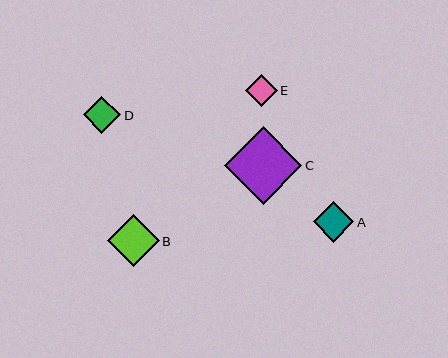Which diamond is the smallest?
Diamond E is the smallest with a size of approximately 32 pixels.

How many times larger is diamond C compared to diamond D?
Diamond C is approximately 2.1 times the size of diamond D.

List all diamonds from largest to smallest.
From largest to smallest: C, B, A, D, E.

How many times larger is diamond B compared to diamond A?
Diamond B is approximately 1.3 times the size of diamond A.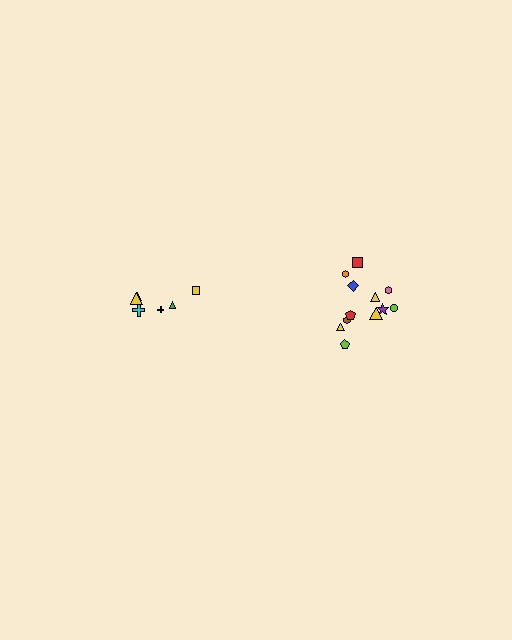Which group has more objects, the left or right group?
The right group.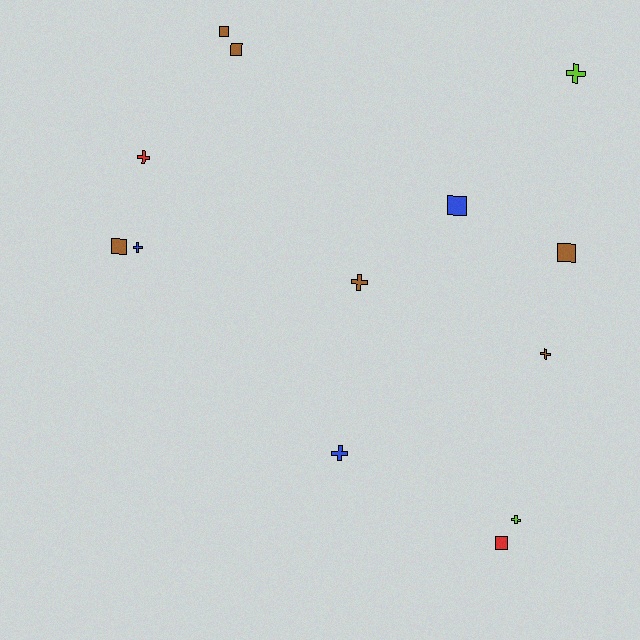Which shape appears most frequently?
Cross, with 7 objects.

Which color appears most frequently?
Brown, with 6 objects.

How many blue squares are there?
There is 1 blue square.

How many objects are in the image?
There are 13 objects.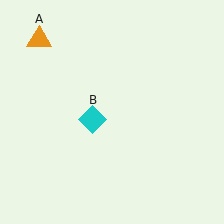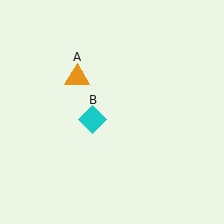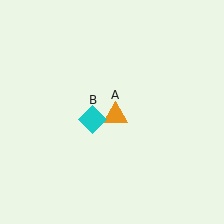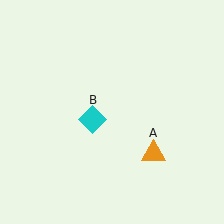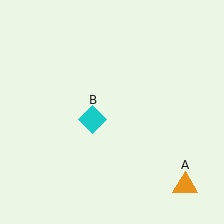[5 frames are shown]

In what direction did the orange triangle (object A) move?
The orange triangle (object A) moved down and to the right.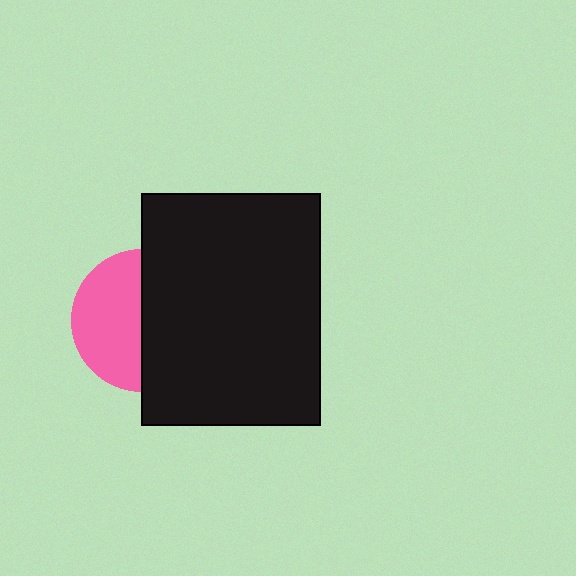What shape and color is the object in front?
The object in front is a black rectangle.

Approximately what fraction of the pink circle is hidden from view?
Roughly 51% of the pink circle is hidden behind the black rectangle.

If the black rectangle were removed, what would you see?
You would see the complete pink circle.